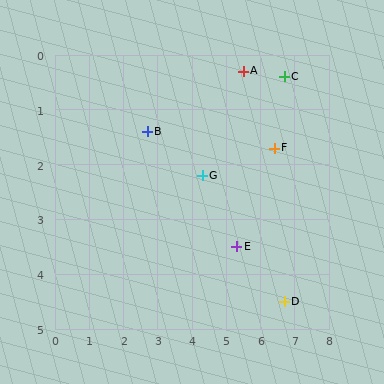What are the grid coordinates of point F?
Point F is at approximately (6.4, 1.7).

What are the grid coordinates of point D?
Point D is at approximately (6.7, 4.5).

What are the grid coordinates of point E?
Point E is at approximately (5.3, 3.5).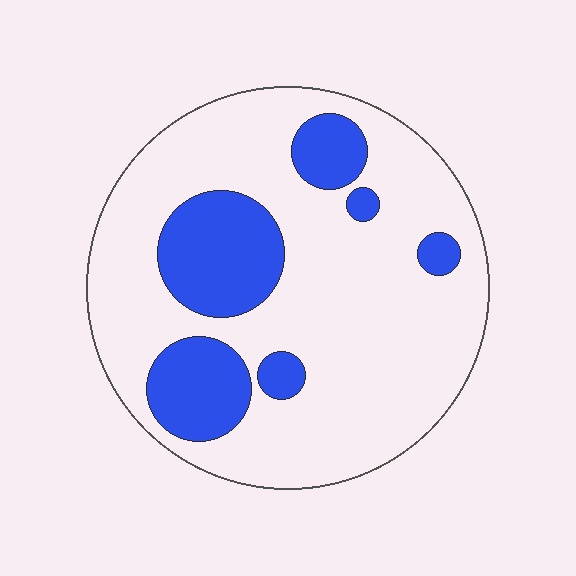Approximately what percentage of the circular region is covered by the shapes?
Approximately 25%.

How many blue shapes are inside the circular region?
6.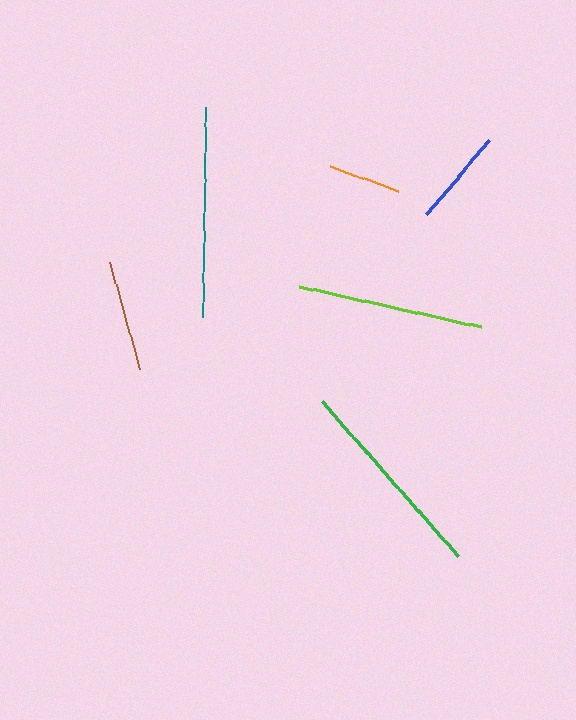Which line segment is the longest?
The teal line is the longest at approximately 210 pixels.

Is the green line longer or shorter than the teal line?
The teal line is longer than the green line.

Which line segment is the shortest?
The orange line is the shortest at approximately 71 pixels.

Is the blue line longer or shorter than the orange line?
The blue line is longer than the orange line.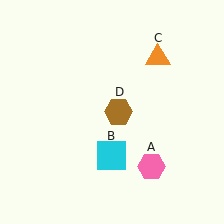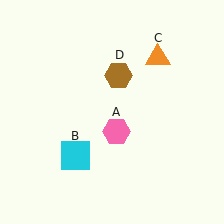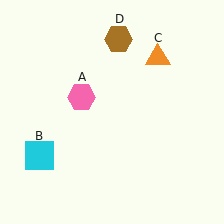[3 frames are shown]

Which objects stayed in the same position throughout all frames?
Orange triangle (object C) remained stationary.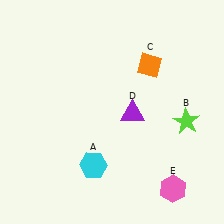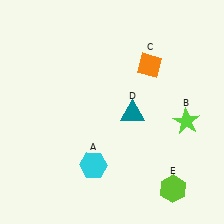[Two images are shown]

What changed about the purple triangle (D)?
In Image 1, D is purple. In Image 2, it changed to teal.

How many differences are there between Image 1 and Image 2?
There are 2 differences between the two images.